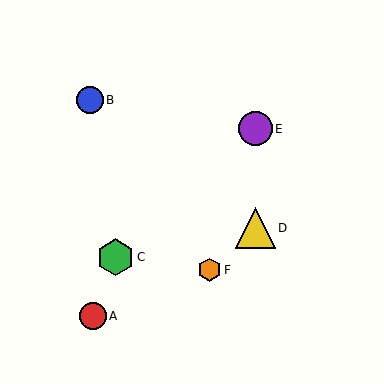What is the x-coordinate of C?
Object C is at x≈116.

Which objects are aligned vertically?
Objects D, E are aligned vertically.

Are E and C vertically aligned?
No, E is at x≈255 and C is at x≈116.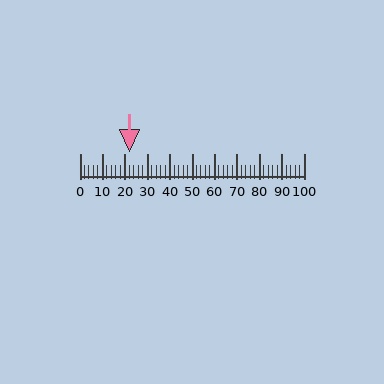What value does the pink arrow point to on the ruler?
The pink arrow points to approximately 22.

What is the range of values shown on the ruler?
The ruler shows values from 0 to 100.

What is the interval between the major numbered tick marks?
The major tick marks are spaced 10 units apart.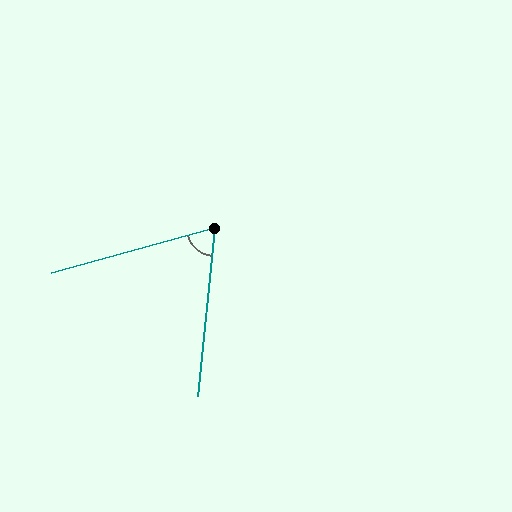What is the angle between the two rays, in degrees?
Approximately 69 degrees.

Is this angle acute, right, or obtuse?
It is acute.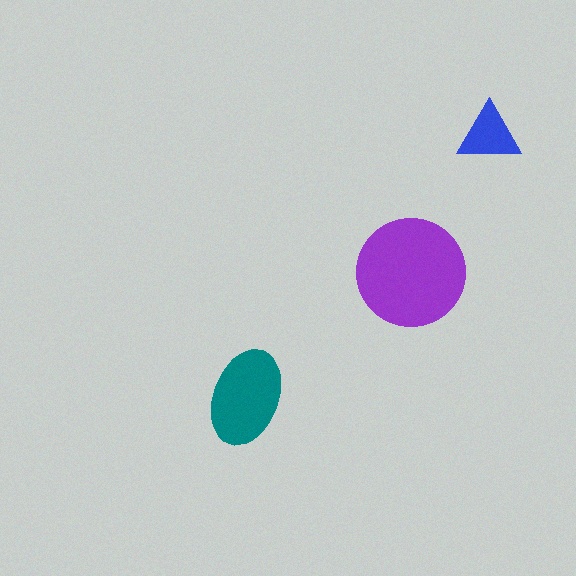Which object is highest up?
The blue triangle is topmost.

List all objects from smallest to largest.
The blue triangle, the teal ellipse, the purple circle.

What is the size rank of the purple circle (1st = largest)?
1st.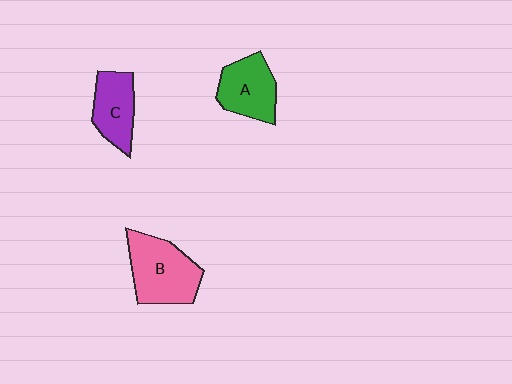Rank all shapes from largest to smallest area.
From largest to smallest: B (pink), A (green), C (purple).